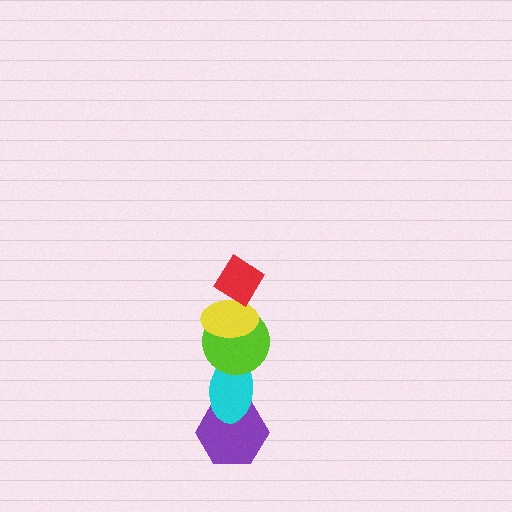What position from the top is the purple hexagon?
The purple hexagon is 5th from the top.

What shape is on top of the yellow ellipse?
The red diamond is on top of the yellow ellipse.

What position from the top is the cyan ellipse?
The cyan ellipse is 4th from the top.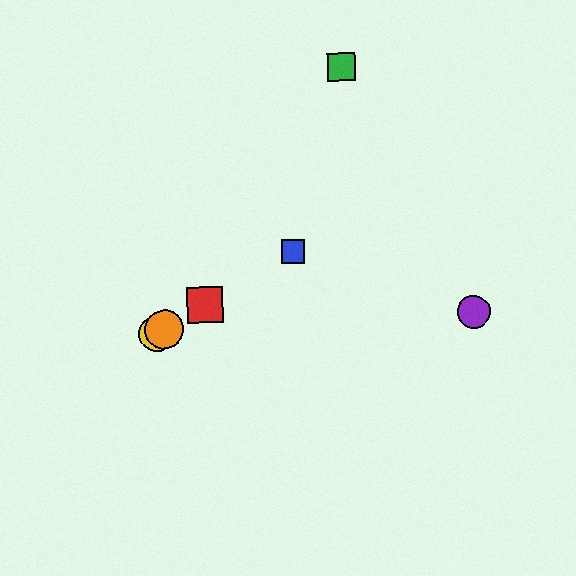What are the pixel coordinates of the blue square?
The blue square is at (293, 251).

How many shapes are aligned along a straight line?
4 shapes (the red square, the blue square, the yellow circle, the orange circle) are aligned along a straight line.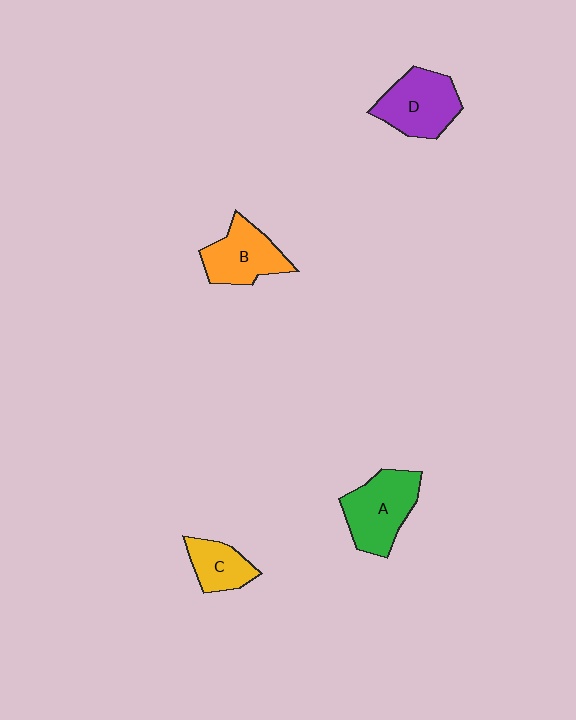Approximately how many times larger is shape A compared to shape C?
Approximately 1.7 times.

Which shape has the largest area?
Shape A (green).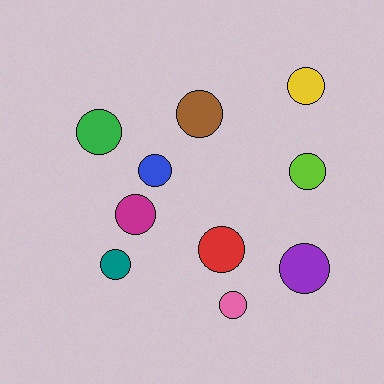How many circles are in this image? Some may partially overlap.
There are 10 circles.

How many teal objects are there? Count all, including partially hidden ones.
There is 1 teal object.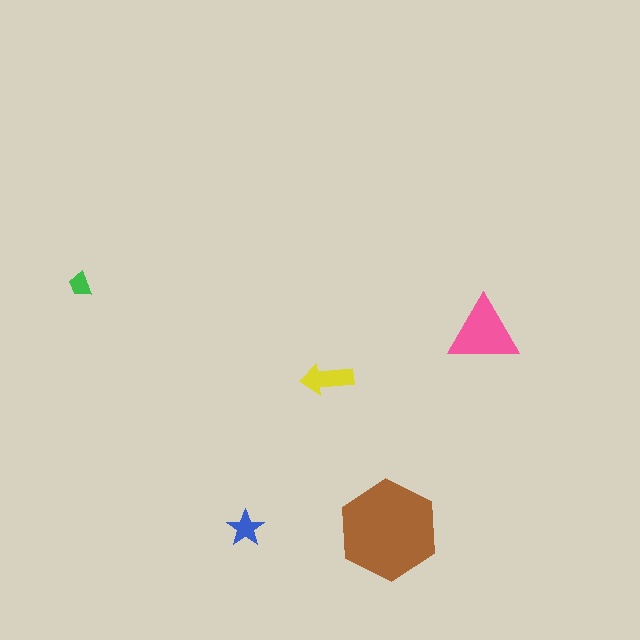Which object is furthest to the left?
The green trapezoid is leftmost.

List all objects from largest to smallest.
The brown hexagon, the pink triangle, the yellow arrow, the blue star, the green trapezoid.